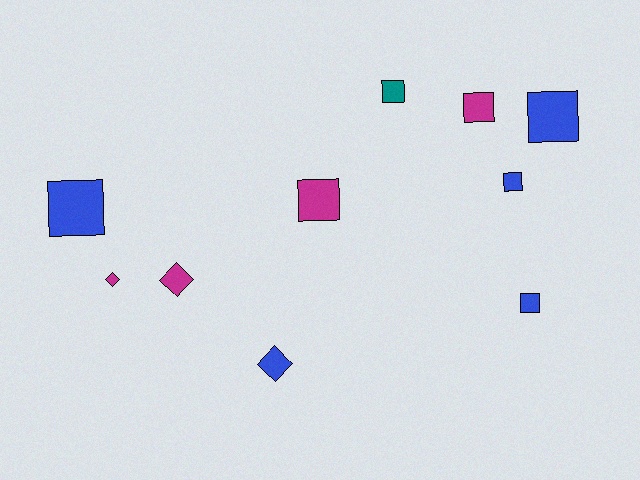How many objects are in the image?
There are 10 objects.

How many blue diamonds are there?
There is 1 blue diamond.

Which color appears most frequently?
Blue, with 5 objects.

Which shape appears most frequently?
Square, with 7 objects.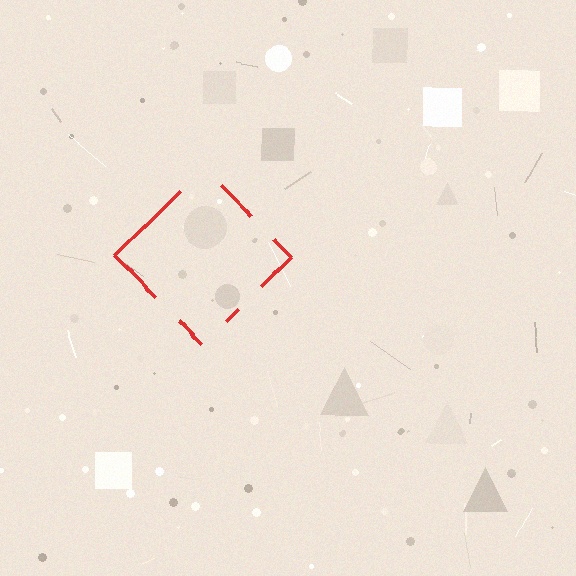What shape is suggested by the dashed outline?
The dashed outline suggests a diamond.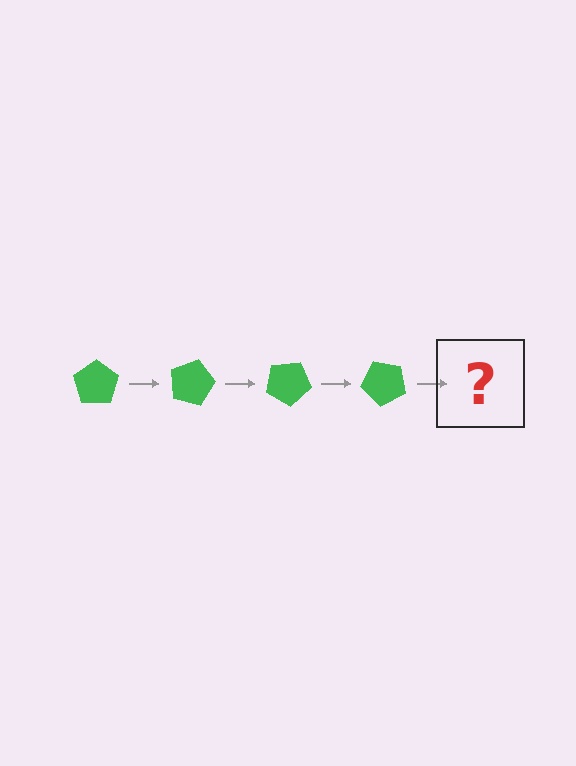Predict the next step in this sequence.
The next step is a green pentagon rotated 60 degrees.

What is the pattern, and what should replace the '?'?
The pattern is that the pentagon rotates 15 degrees each step. The '?' should be a green pentagon rotated 60 degrees.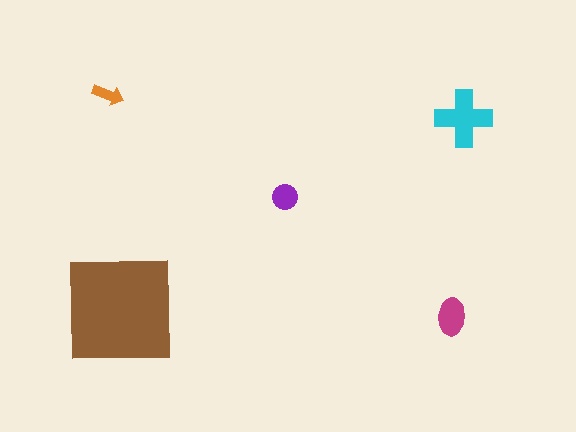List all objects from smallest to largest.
The orange arrow, the purple circle, the magenta ellipse, the cyan cross, the brown square.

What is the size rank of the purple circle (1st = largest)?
4th.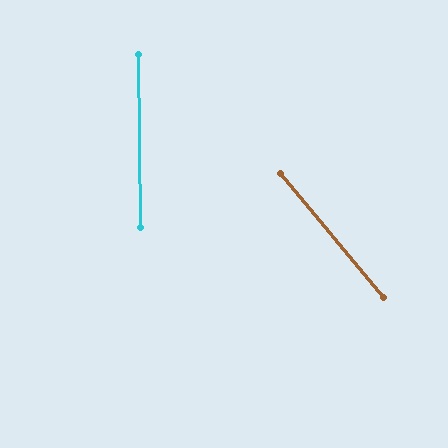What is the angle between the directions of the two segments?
Approximately 39 degrees.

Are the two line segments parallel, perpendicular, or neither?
Neither parallel nor perpendicular — they differ by about 39°.